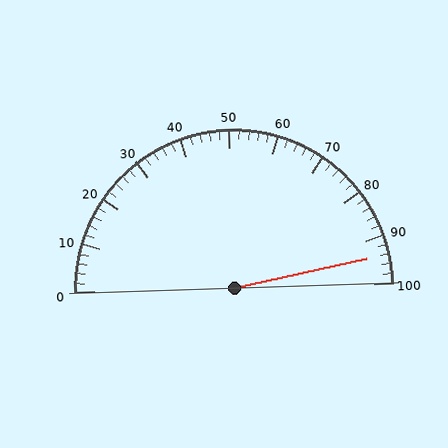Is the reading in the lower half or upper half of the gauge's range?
The reading is in the upper half of the range (0 to 100).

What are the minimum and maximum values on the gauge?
The gauge ranges from 0 to 100.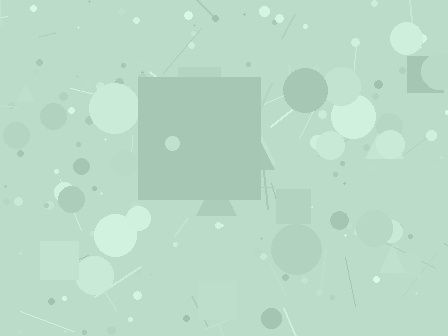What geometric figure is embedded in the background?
A square is embedded in the background.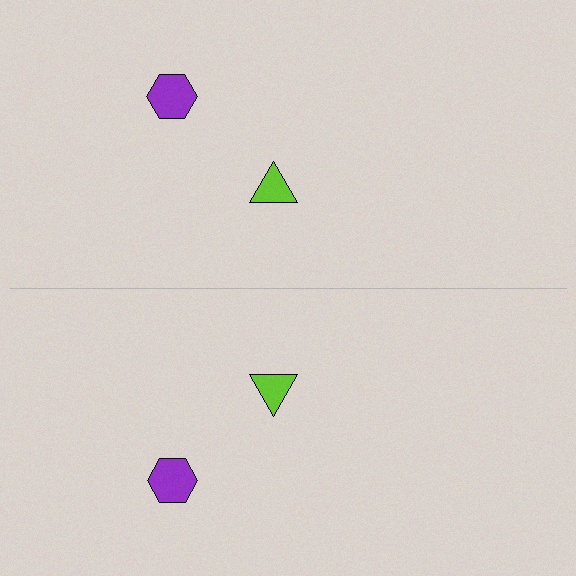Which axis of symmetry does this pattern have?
The pattern has a horizontal axis of symmetry running through the center of the image.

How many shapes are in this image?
There are 4 shapes in this image.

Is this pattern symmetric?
Yes, this pattern has bilateral (reflection) symmetry.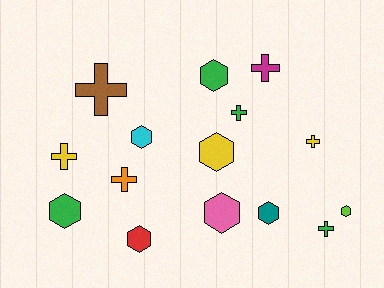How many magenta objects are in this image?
There is 1 magenta object.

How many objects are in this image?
There are 15 objects.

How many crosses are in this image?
There are 7 crosses.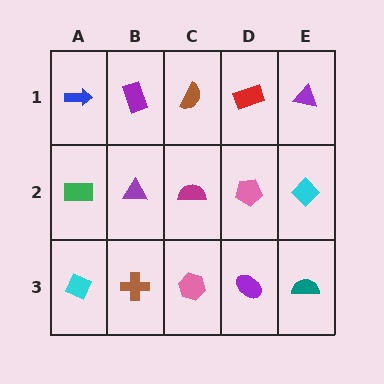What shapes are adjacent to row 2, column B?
A purple rectangle (row 1, column B), a brown cross (row 3, column B), a green rectangle (row 2, column A), a magenta semicircle (row 2, column C).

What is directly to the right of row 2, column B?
A magenta semicircle.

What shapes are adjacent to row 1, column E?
A cyan diamond (row 2, column E), a red rectangle (row 1, column D).